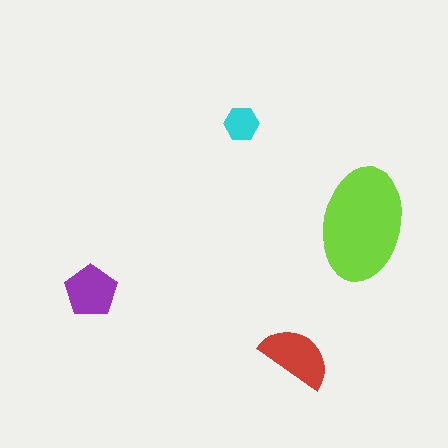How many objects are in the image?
There are 4 objects in the image.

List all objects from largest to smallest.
The lime ellipse, the red semicircle, the purple pentagon, the cyan hexagon.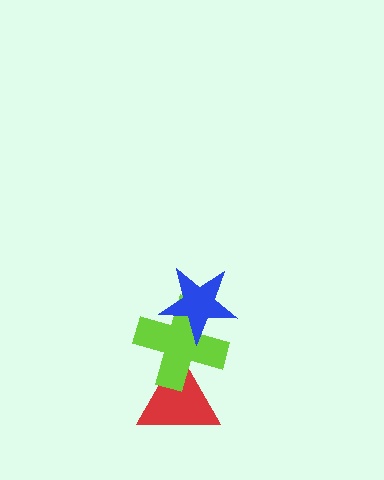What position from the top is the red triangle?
The red triangle is 3rd from the top.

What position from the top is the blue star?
The blue star is 1st from the top.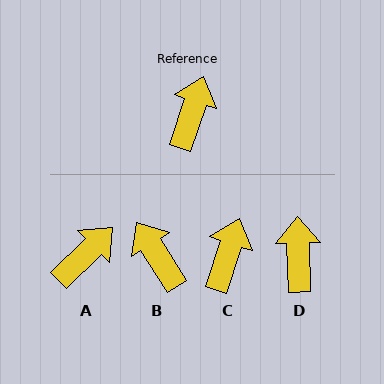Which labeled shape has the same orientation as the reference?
C.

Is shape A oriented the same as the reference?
No, it is off by about 27 degrees.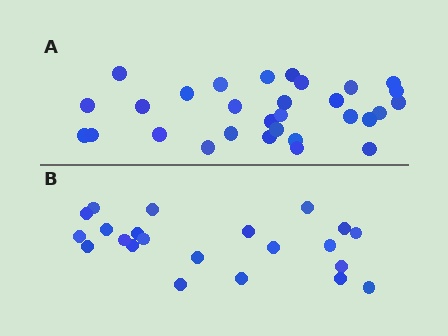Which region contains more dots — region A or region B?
Region A (the top region) has more dots.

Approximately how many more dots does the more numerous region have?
Region A has roughly 8 or so more dots than region B.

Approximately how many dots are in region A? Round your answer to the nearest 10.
About 30 dots.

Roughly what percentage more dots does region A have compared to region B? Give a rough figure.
About 35% more.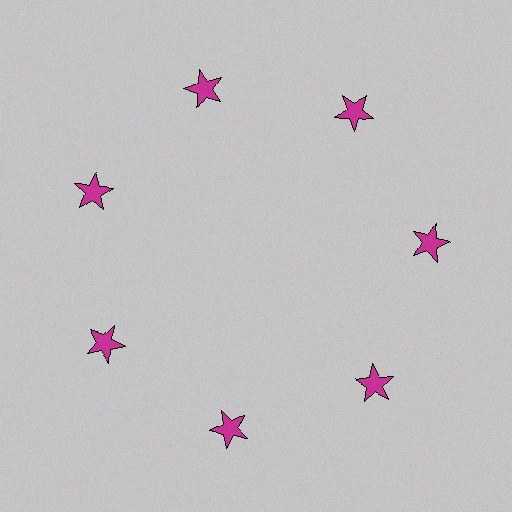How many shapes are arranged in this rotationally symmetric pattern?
There are 7 shapes, arranged in 7 groups of 1.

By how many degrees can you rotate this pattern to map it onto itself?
The pattern maps onto itself every 51 degrees of rotation.